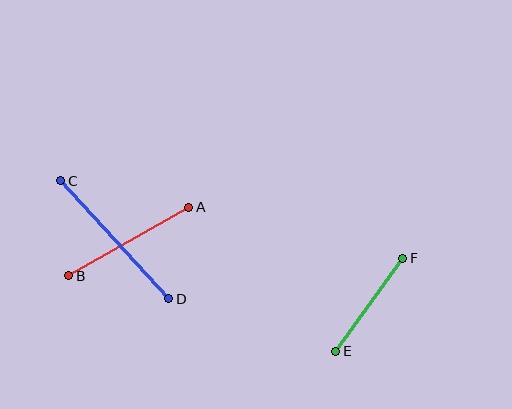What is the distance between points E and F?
The distance is approximately 114 pixels.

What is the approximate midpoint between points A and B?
The midpoint is at approximately (129, 242) pixels.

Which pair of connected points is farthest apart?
Points C and D are farthest apart.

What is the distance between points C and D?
The distance is approximately 160 pixels.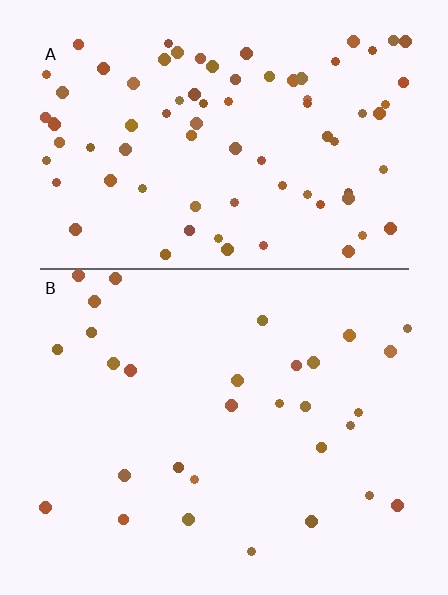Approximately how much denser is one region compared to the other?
Approximately 2.7× — region A over region B.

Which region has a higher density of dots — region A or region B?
A (the top).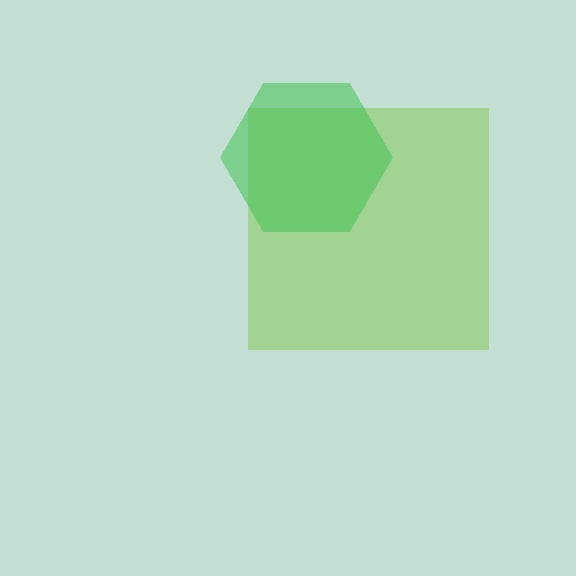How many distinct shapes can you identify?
There are 2 distinct shapes: a lime square, a green hexagon.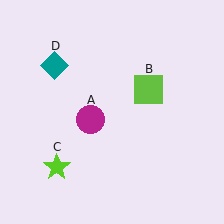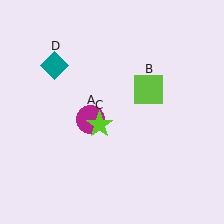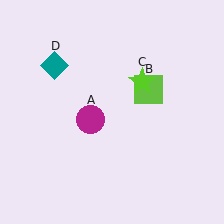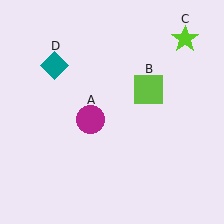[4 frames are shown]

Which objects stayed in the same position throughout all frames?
Magenta circle (object A) and lime square (object B) and teal diamond (object D) remained stationary.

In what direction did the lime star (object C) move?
The lime star (object C) moved up and to the right.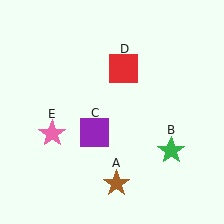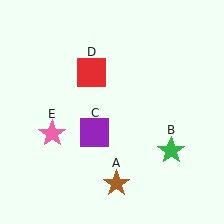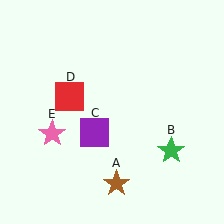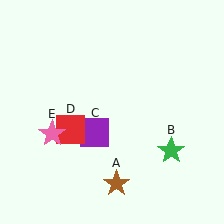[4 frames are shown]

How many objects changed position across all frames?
1 object changed position: red square (object D).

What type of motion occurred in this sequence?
The red square (object D) rotated counterclockwise around the center of the scene.